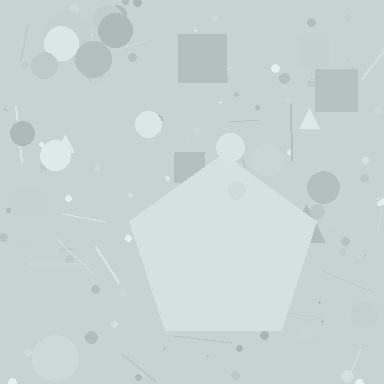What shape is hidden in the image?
A pentagon is hidden in the image.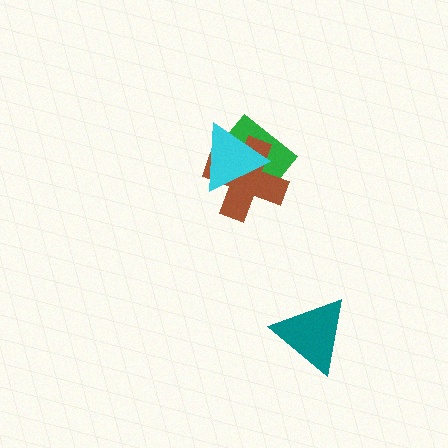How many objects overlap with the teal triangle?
0 objects overlap with the teal triangle.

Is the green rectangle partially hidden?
Yes, it is partially covered by another shape.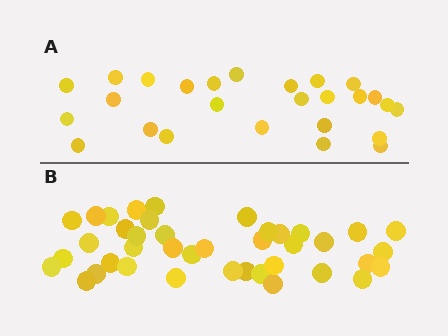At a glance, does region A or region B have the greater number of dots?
Region B (the bottom region) has more dots.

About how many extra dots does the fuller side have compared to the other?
Region B has approximately 15 more dots than region A.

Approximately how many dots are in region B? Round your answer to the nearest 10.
About 40 dots.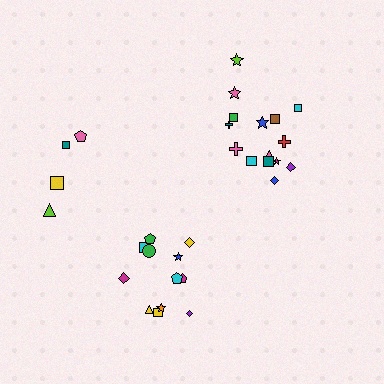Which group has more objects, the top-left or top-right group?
The top-right group.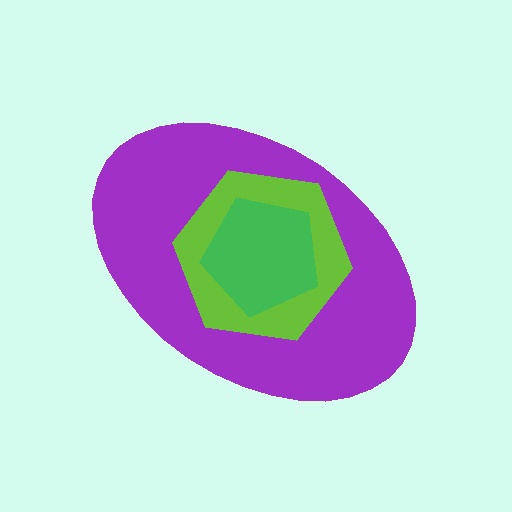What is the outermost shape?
The purple ellipse.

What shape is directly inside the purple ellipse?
The lime hexagon.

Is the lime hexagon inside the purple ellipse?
Yes.